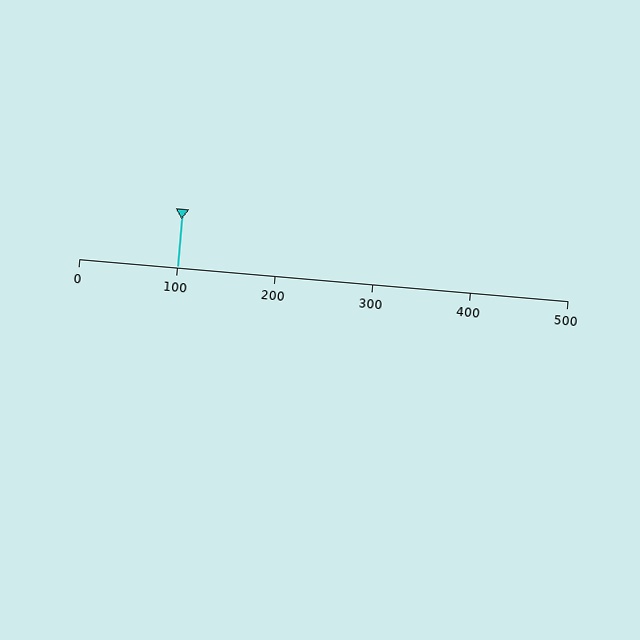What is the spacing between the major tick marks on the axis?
The major ticks are spaced 100 apart.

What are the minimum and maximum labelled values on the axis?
The axis runs from 0 to 500.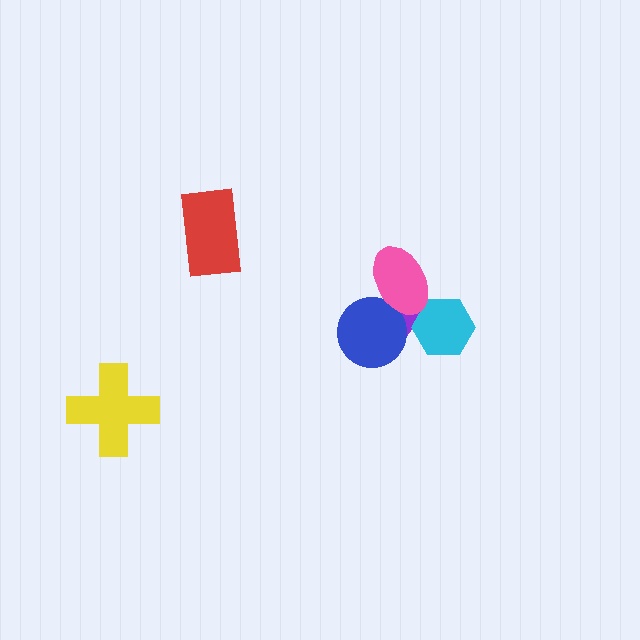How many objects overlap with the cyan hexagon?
1 object overlaps with the cyan hexagon.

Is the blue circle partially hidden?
Yes, it is partially covered by another shape.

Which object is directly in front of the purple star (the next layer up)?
The blue circle is directly in front of the purple star.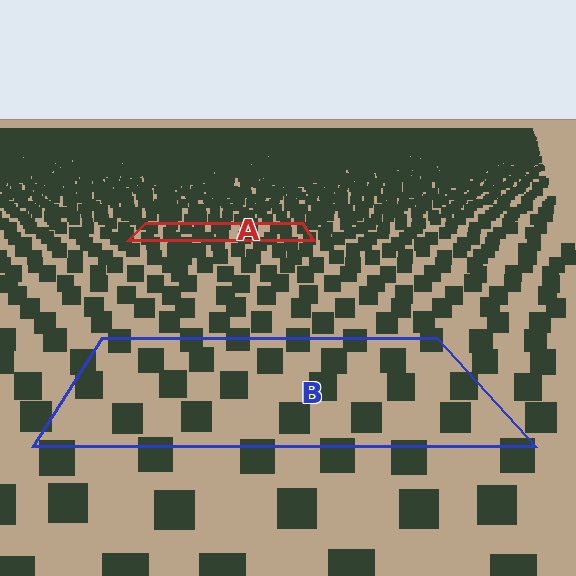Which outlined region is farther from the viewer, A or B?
Region A is farther from the viewer — the texture elements inside it appear smaller and more densely packed.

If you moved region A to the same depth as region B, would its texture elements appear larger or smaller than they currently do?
They would appear larger. At a closer depth, the same texture elements are projected at a bigger on-screen size.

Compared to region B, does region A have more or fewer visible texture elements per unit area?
Region A has more texture elements per unit area — they are packed more densely because it is farther away.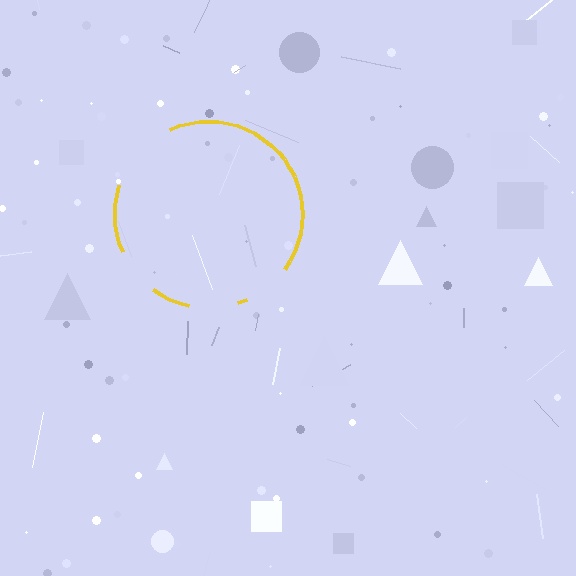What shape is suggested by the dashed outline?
The dashed outline suggests a circle.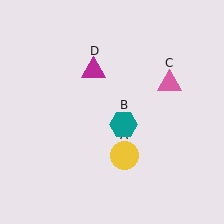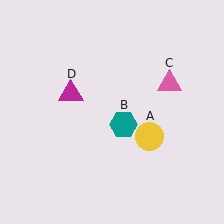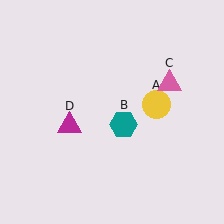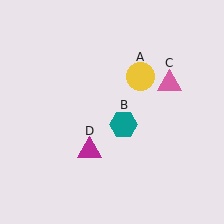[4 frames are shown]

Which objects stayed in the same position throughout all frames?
Teal hexagon (object B) and pink triangle (object C) remained stationary.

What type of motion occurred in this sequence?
The yellow circle (object A), magenta triangle (object D) rotated counterclockwise around the center of the scene.